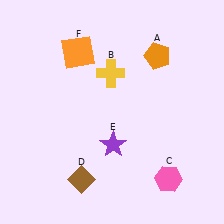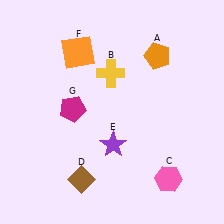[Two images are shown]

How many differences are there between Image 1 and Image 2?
There is 1 difference between the two images.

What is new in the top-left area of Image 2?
A magenta pentagon (G) was added in the top-left area of Image 2.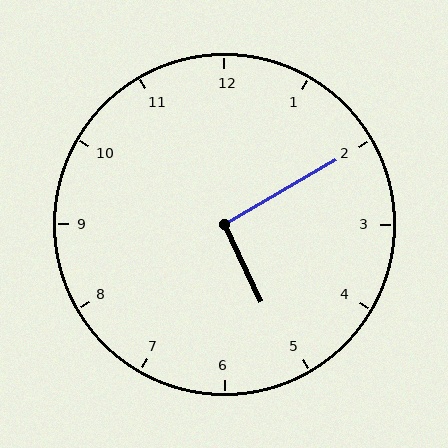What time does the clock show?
5:10.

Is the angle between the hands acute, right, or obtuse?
It is right.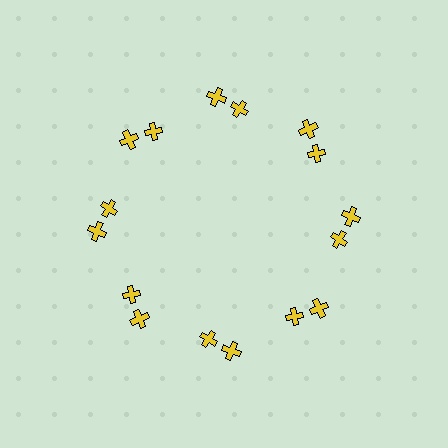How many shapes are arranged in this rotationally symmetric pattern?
There are 16 shapes, arranged in 8 groups of 2.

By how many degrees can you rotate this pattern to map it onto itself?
The pattern maps onto itself every 45 degrees of rotation.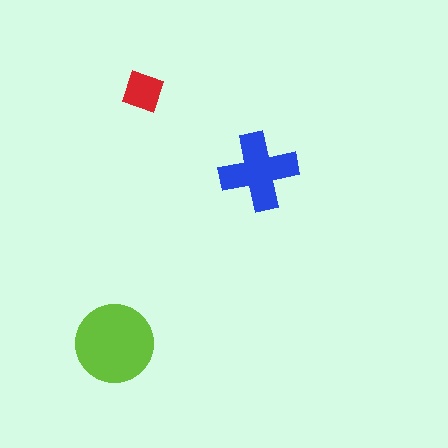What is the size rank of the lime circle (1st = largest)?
1st.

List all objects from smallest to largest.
The red square, the blue cross, the lime circle.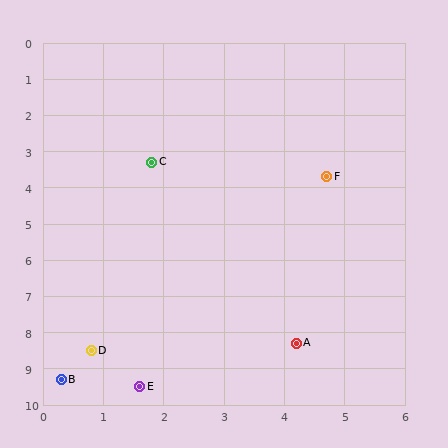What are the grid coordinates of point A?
Point A is at approximately (4.2, 8.3).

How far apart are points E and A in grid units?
Points E and A are about 2.9 grid units apart.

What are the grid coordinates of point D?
Point D is at approximately (0.8, 8.5).